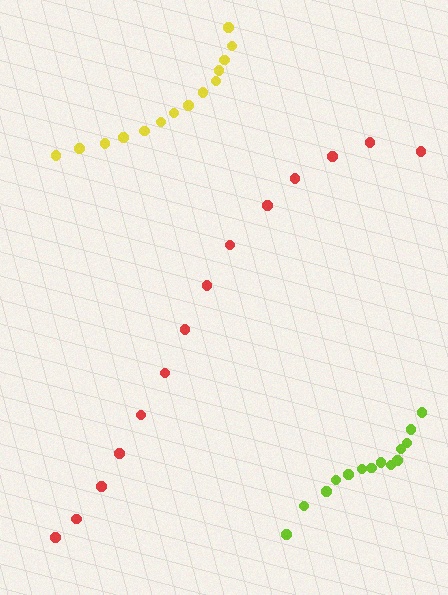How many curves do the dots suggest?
There are 3 distinct paths.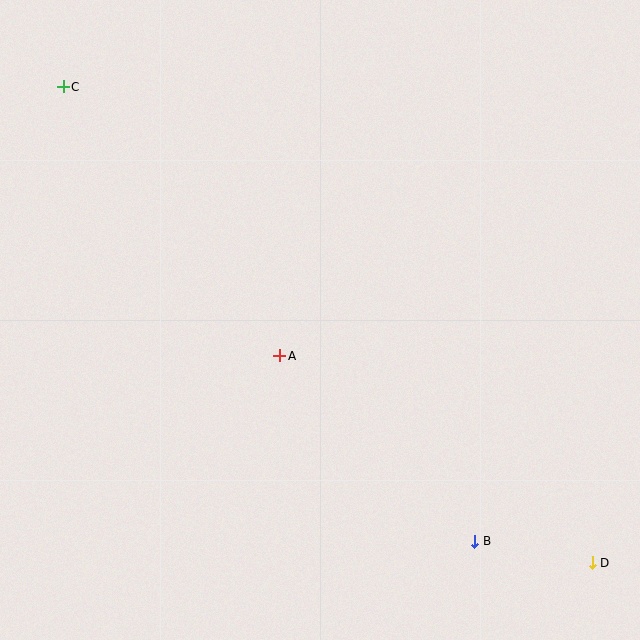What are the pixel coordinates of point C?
Point C is at (63, 87).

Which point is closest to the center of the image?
Point A at (280, 356) is closest to the center.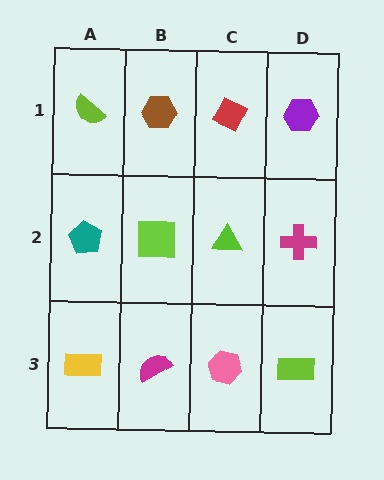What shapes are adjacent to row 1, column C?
A lime triangle (row 2, column C), a brown hexagon (row 1, column B), a purple hexagon (row 1, column D).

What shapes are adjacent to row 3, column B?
A lime square (row 2, column B), a yellow rectangle (row 3, column A), a pink hexagon (row 3, column C).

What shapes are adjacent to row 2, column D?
A purple hexagon (row 1, column D), a lime rectangle (row 3, column D), a lime triangle (row 2, column C).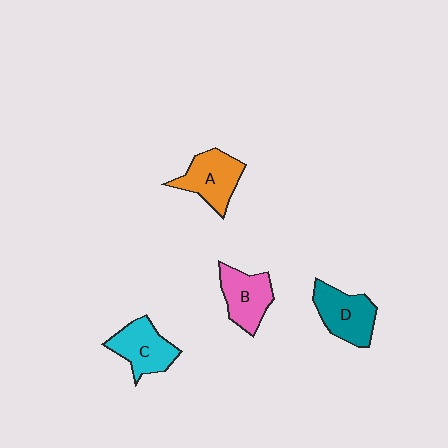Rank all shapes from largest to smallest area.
From largest to smallest: D (teal), A (orange), C (cyan), B (pink).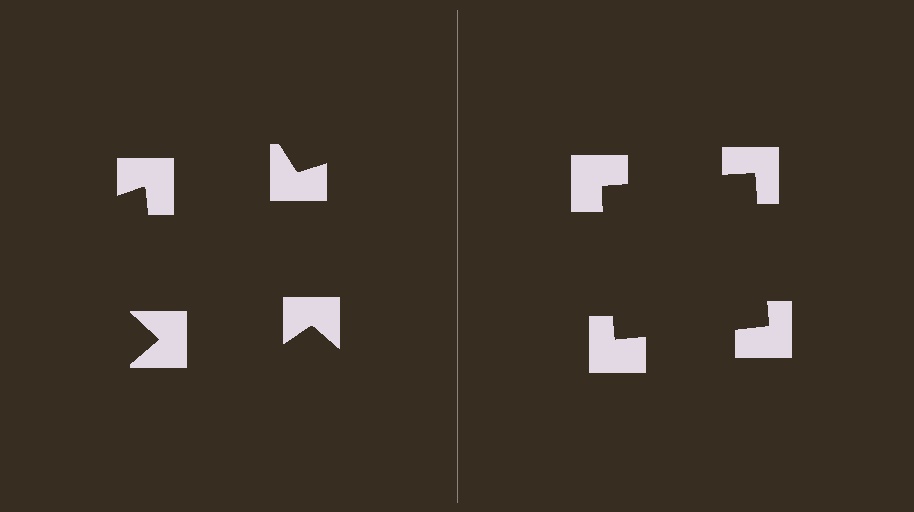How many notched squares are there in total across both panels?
8 — 4 on each side.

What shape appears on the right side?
An illusory square.